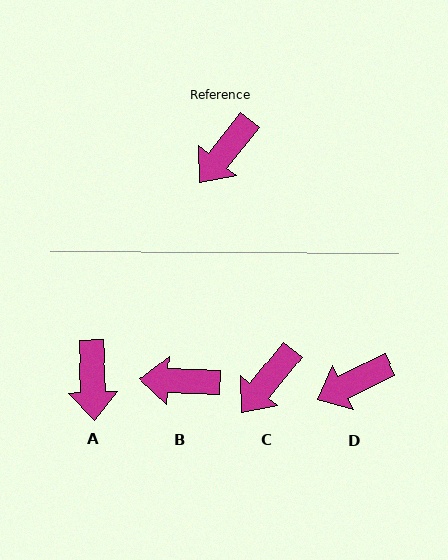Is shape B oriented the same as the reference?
No, it is off by about 53 degrees.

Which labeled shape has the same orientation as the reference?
C.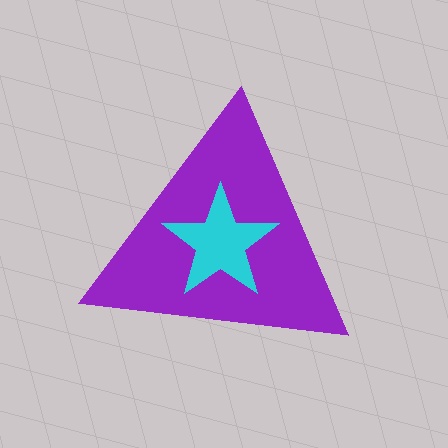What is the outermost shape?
The purple triangle.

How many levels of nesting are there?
2.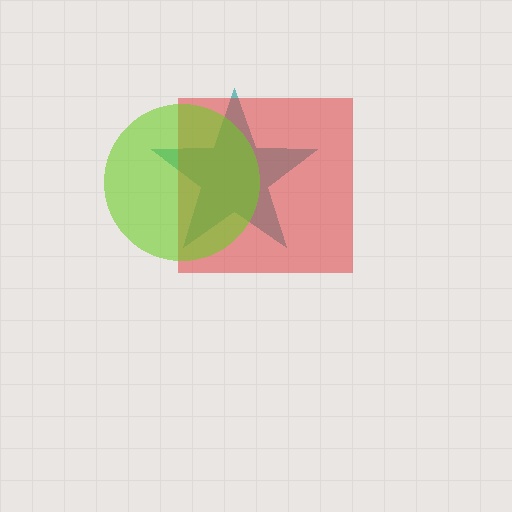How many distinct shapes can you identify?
There are 3 distinct shapes: a teal star, a red square, a lime circle.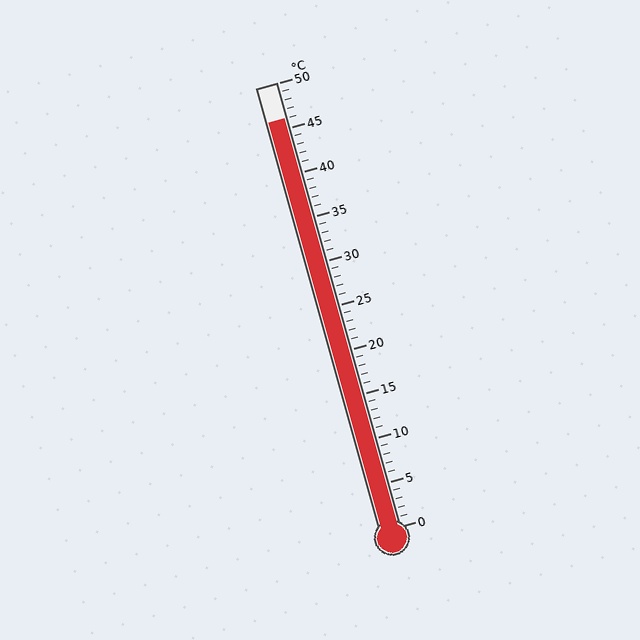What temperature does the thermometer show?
The thermometer shows approximately 46°C.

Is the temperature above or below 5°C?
The temperature is above 5°C.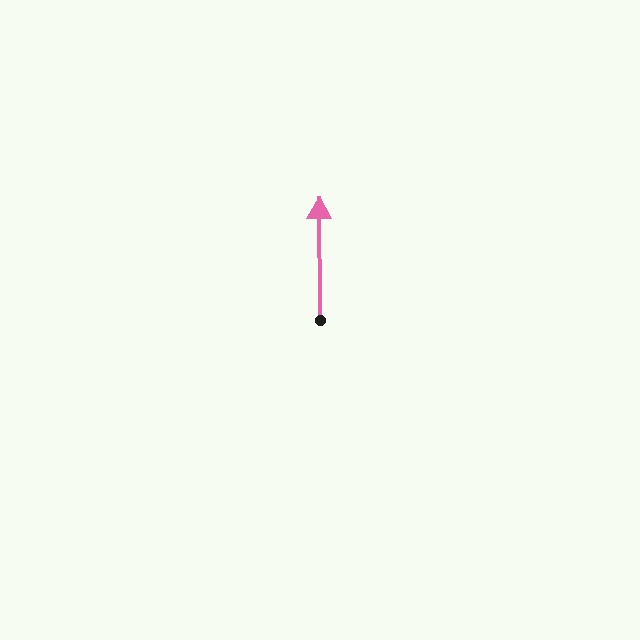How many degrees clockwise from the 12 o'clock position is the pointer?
Approximately 360 degrees.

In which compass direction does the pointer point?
North.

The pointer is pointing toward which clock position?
Roughly 12 o'clock.